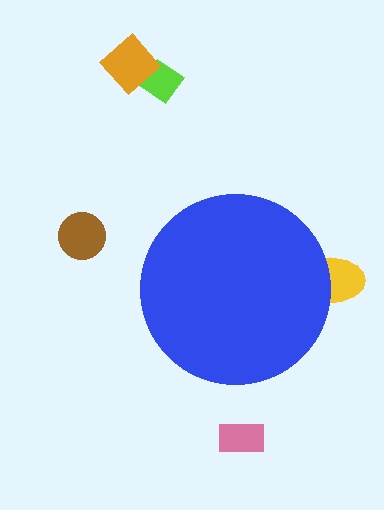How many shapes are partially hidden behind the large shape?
1 shape is partially hidden.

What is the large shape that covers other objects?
A blue circle.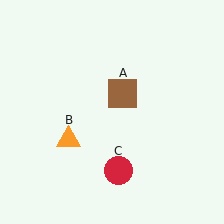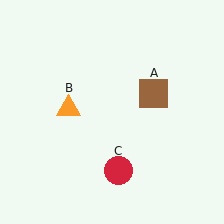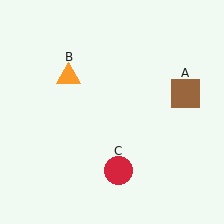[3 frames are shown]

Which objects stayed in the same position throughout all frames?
Red circle (object C) remained stationary.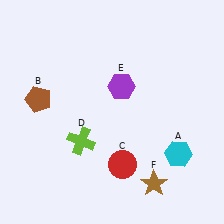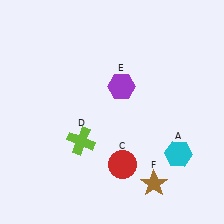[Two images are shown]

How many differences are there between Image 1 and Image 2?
There is 1 difference between the two images.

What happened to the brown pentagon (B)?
The brown pentagon (B) was removed in Image 2. It was in the top-left area of Image 1.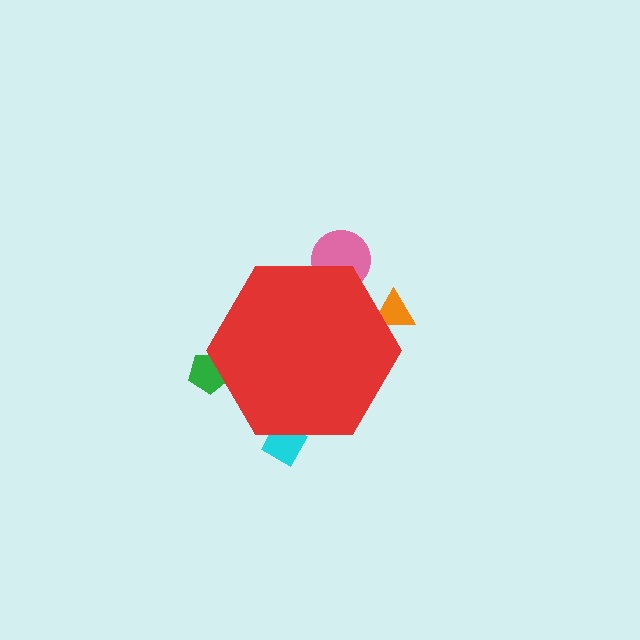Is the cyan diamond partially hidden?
Yes, the cyan diamond is partially hidden behind the red hexagon.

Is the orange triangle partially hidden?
Yes, the orange triangle is partially hidden behind the red hexagon.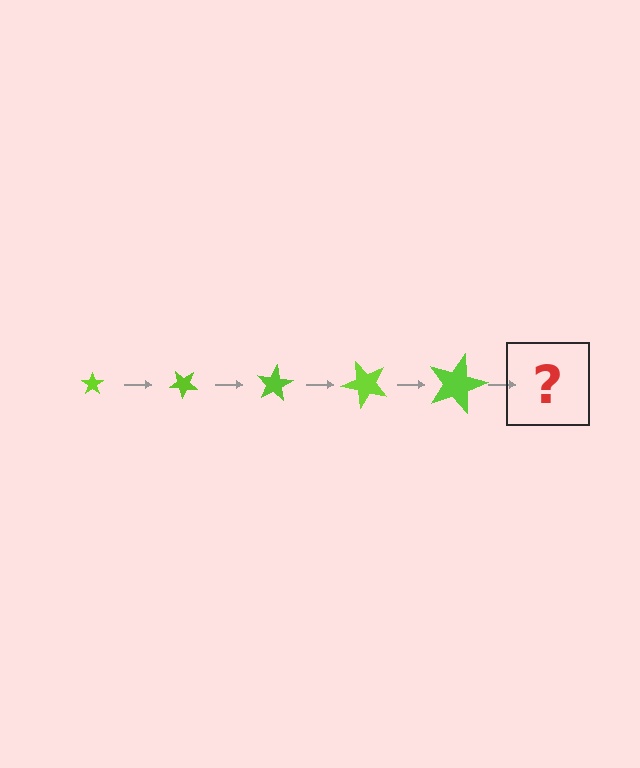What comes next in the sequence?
The next element should be a star, larger than the previous one and rotated 200 degrees from the start.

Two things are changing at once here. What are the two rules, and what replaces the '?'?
The two rules are that the star grows larger each step and it rotates 40 degrees each step. The '?' should be a star, larger than the previous one and rotated 200 degrees from the start.